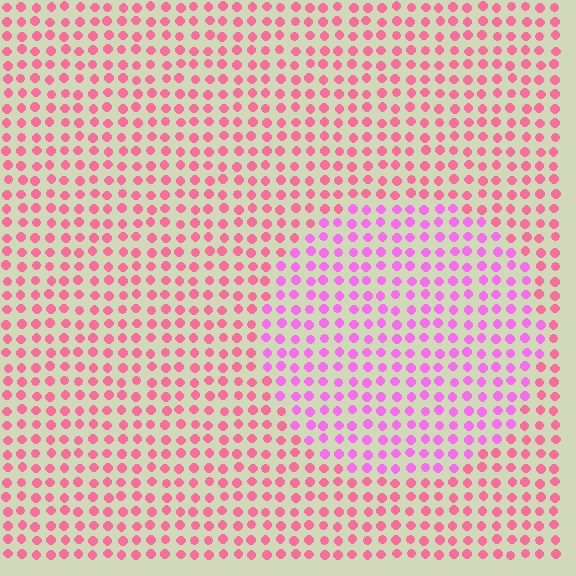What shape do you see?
I see a circle.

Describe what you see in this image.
The image is filled with small pink elements in a uniform arrangement. A circle-shaped region is visible where the elements are tinted to a slightly different hue, forming a subtle color boundary.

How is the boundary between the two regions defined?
The boundary is defined purely by a slight shift in hue (about 37 degrees). Spacing, size, and orientation are identical on both sides.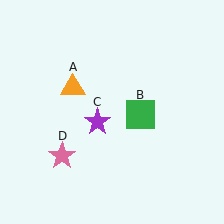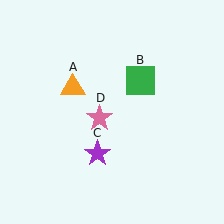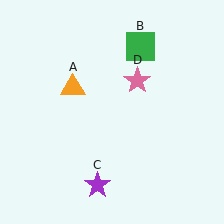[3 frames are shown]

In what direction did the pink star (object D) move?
The pink star (object D) moved up and to the right.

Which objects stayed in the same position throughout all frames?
Orange triangle (object A) remained stationary.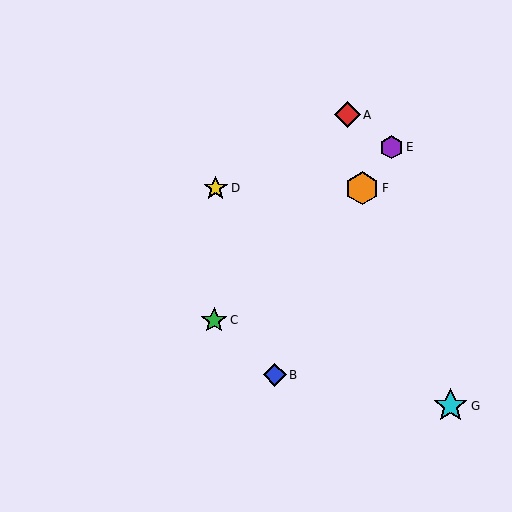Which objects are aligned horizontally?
Objects D, F are aligned horizontally.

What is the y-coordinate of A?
Object A is at y≈115.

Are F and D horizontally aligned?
Yes, both are at y≈188.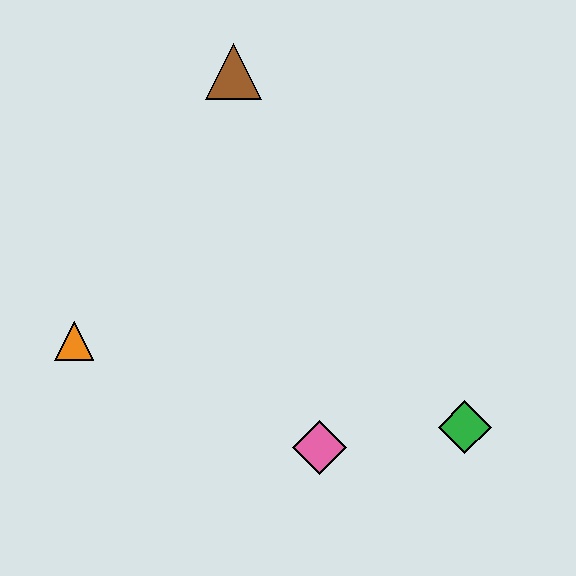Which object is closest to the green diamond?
The pink diamond is closest to the green diamond.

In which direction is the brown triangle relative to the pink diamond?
The brown triangle is above the pink diamond.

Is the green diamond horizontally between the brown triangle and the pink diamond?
No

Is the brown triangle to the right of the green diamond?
No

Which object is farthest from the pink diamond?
The brown triangle is farthest from the pink diamond.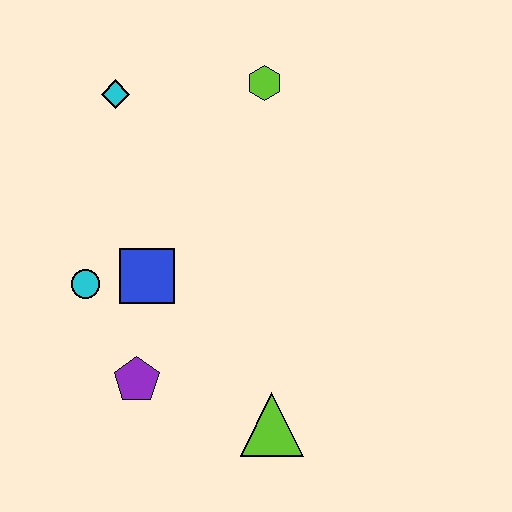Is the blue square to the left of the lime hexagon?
Yes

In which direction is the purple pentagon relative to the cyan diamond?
The purple pentagon is below the cyan diamond.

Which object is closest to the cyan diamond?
The lime hexagon is closest to the cyan diamond.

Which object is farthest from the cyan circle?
The lime hexagon is farthest from the cyan circle.